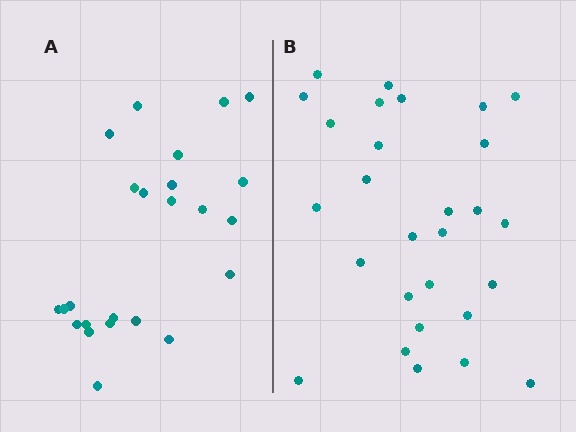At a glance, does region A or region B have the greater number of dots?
Region B (the right region) has more dots.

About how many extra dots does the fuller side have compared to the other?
Region B has about 4 more dots than region A.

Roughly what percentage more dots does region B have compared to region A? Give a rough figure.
About 15% more.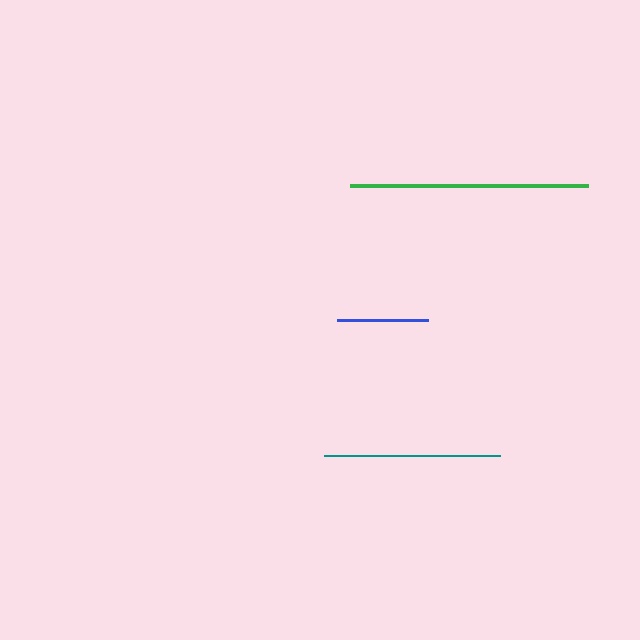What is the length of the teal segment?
The teal segment is approximately 176 pixels long.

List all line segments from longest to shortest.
From longest to shortest: green, teal, blue.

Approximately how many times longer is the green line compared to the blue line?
The green line is approximately 2.6 times the length of the blue line.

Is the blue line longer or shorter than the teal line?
The teal line is longer than the blue line.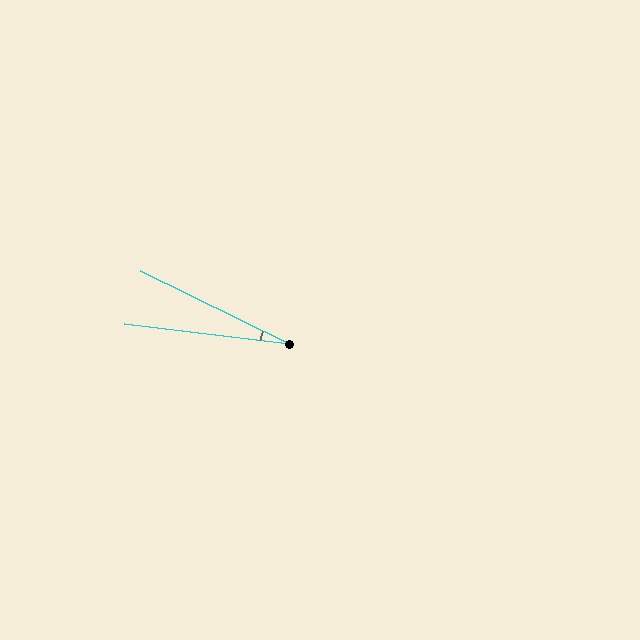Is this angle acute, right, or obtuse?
It is acute.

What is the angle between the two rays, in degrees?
Approximately 19 degrees.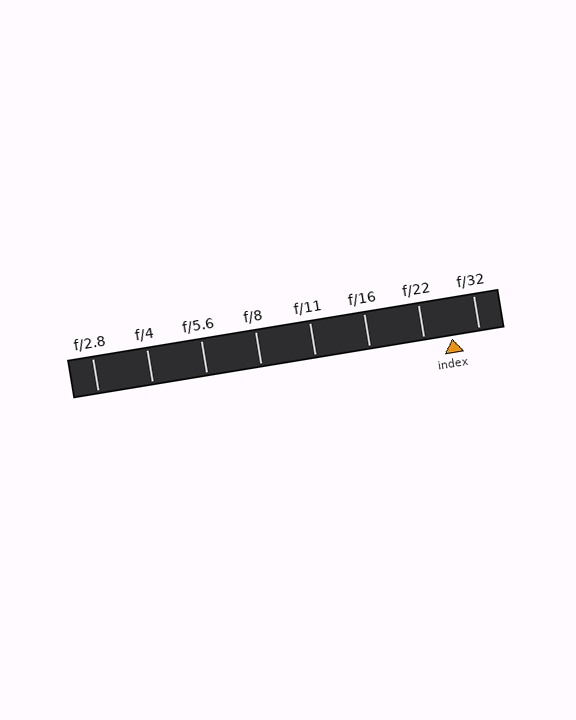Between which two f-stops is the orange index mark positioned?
The index mark is between f/22 and f/32.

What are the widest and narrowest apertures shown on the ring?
The widest aperture shown is f/2.8 and the narrowest is f/32.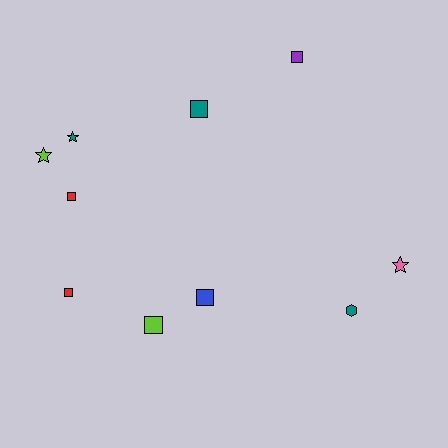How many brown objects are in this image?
There are no brown objects.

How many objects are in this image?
There are 10 objects.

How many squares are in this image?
There are 6 squares.